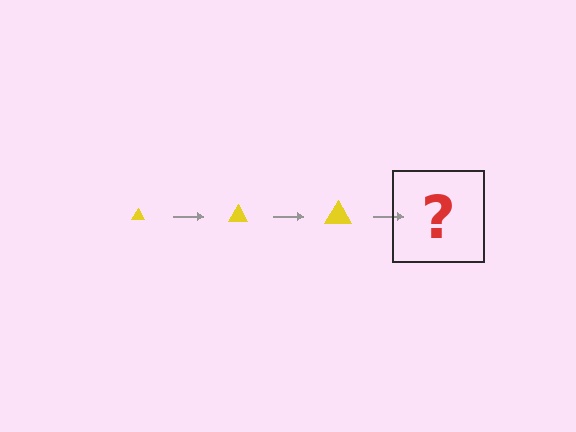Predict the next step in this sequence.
The next step is a yellow triangle, larger than the previous one.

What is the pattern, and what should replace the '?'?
The pattern is that the triangle gets progressively larger each step. The '?' should be a yellow triangle, larger than the previous one.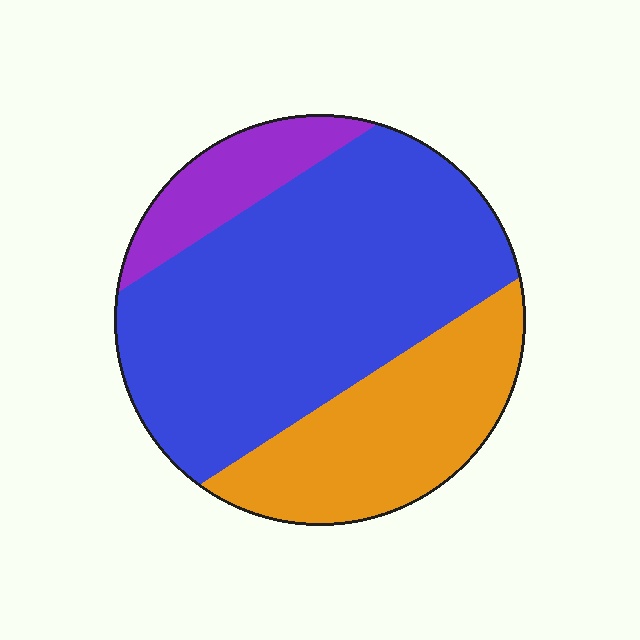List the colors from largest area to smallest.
From largest to smallest: blue, orange, purple.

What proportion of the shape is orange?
Orange covers 28% of the shape.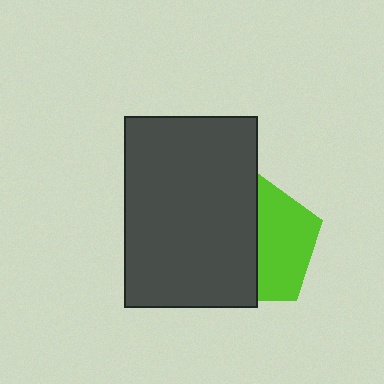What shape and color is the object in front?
The object in front is a dark gray rectangle.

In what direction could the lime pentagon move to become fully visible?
The lime pentagon could move right. That would shift it out from behind the dark gray rectangle entirely.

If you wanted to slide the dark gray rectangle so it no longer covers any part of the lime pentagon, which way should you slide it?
Slide it left — that is the most direct way to separate the two shapes.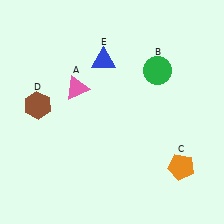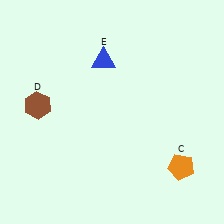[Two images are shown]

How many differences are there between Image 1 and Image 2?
There are 2 differences between the two images.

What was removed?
The green circle (B), the pink triangle (A) were removed in Image 2.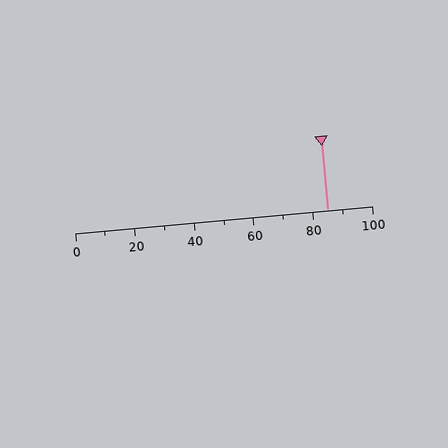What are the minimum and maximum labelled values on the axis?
The axis runs from 0 to 100.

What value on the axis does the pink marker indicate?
The marker indicates approximately 85.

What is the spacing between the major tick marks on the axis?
The major ticks are spaced 20 apart.